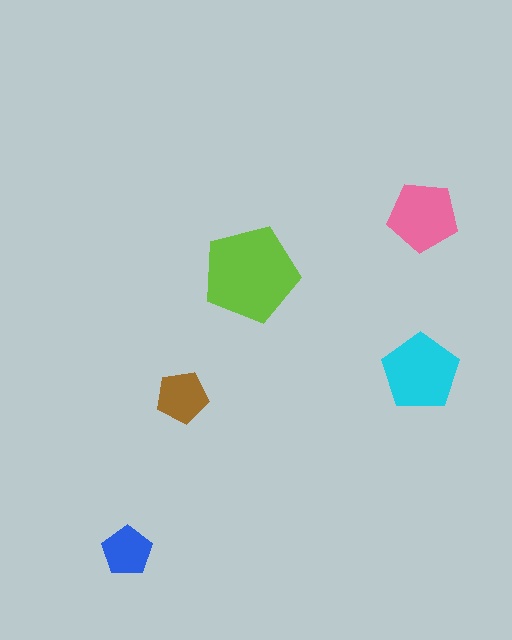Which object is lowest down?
The blue pentagon is bottommost.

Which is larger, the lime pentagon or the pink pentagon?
The lime one.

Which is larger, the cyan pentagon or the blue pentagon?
The cyan one.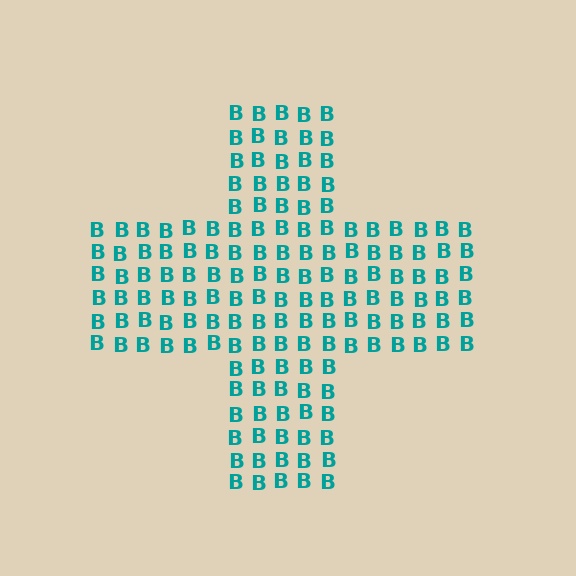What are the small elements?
The small elements are letter B's.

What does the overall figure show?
The overall figure shows a cross.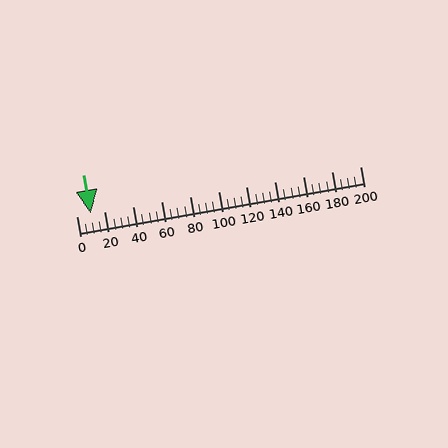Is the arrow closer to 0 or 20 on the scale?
The arrow is closer to 20.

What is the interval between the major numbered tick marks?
The major tick marks are spaced 20 units apart.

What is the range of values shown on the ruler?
The ruler shows values from 0 to 200.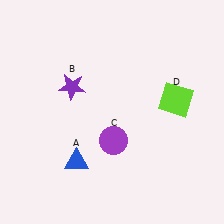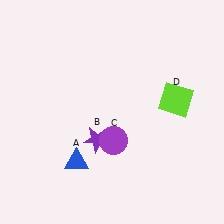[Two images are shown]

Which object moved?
The purple star (B) moved down.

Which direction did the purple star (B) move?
The purple star (B) moved down.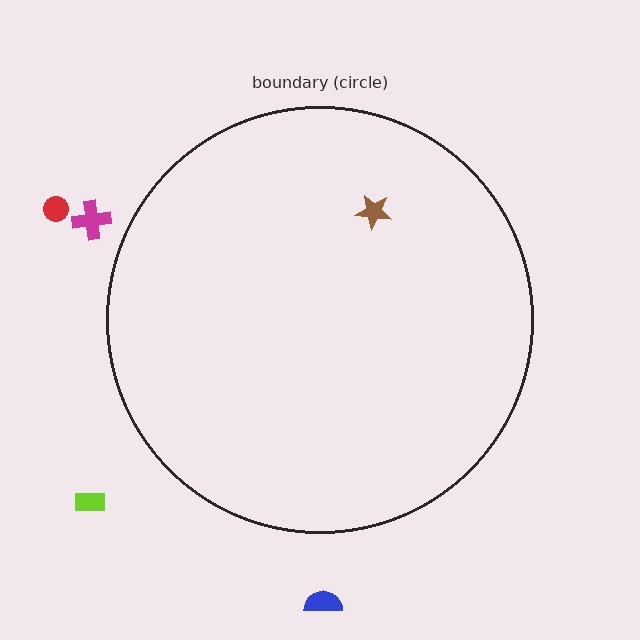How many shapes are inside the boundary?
1 inside, 4 outside.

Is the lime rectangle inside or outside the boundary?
Outside.